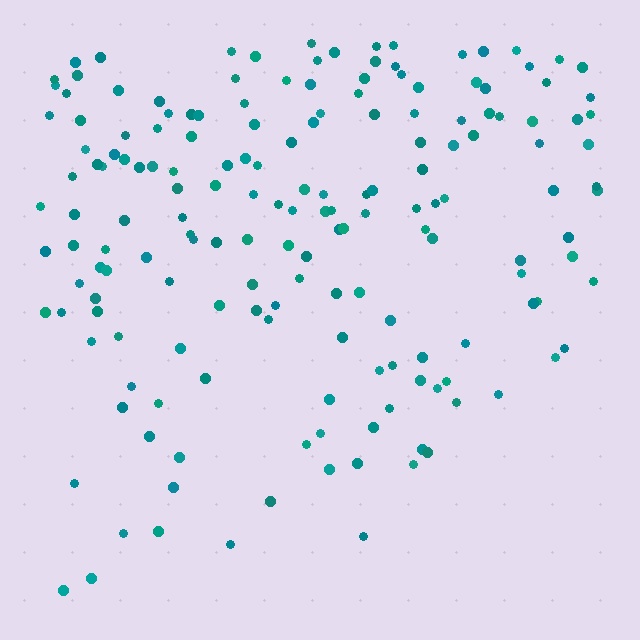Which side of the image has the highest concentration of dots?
The top.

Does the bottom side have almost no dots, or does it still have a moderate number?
Still a moderate number, just noticeably fewer than the top.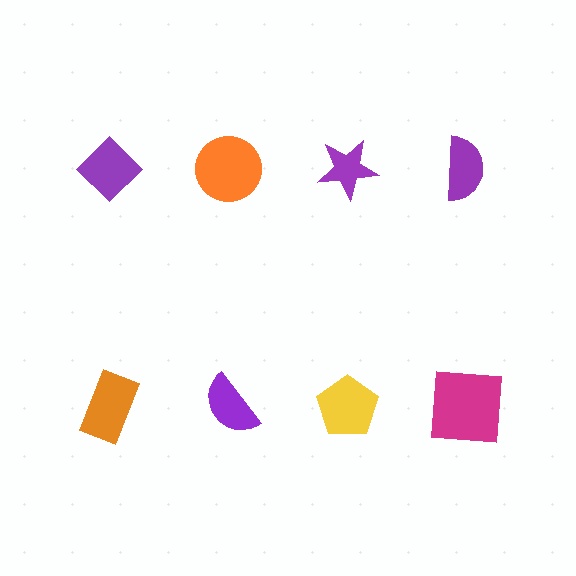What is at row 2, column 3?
A yellow pentagon.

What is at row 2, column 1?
An orange rectangle.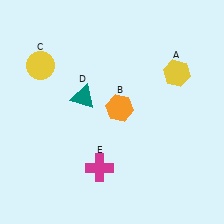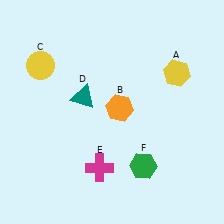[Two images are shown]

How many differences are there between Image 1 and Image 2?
There is 1 difference between the two images.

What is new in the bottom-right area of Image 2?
A green hexagon (F) was added in the bottom-right area of Image 2.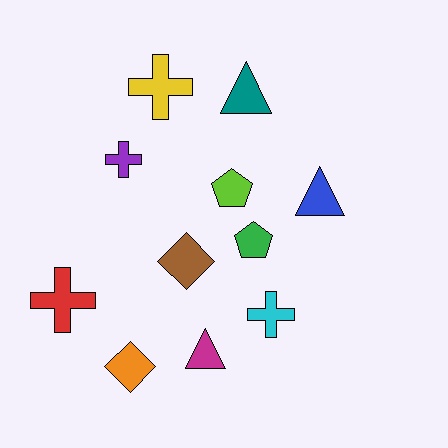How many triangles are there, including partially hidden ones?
There are 3 triangles.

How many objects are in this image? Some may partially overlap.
There are 11 objects.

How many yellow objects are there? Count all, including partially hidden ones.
There is 1 yellow object.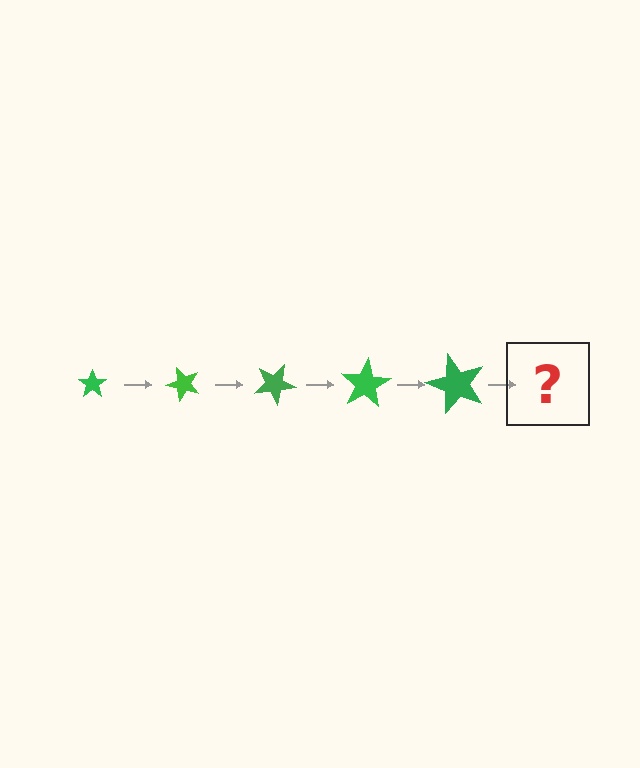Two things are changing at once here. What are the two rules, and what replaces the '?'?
The two rules are that the star grows larger each step and it rotates 50 degrees each step. The '?' should be a star, larger than the previous one and rotated 250 degrees from the start.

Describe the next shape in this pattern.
It should be a star, larger than the previous one and rotated 250 degrees from the start.